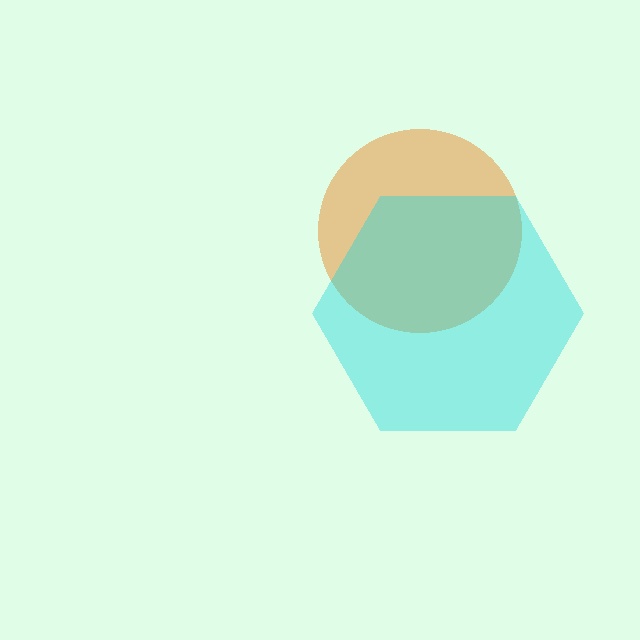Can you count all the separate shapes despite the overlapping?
Yes, there are 2 separate shapes.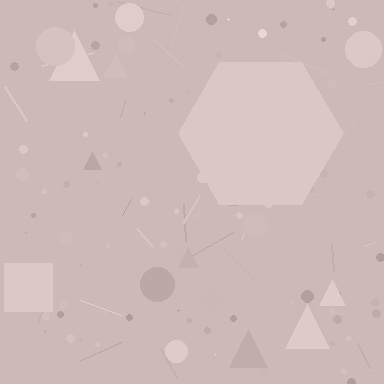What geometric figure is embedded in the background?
A hexagon is embedded in the background.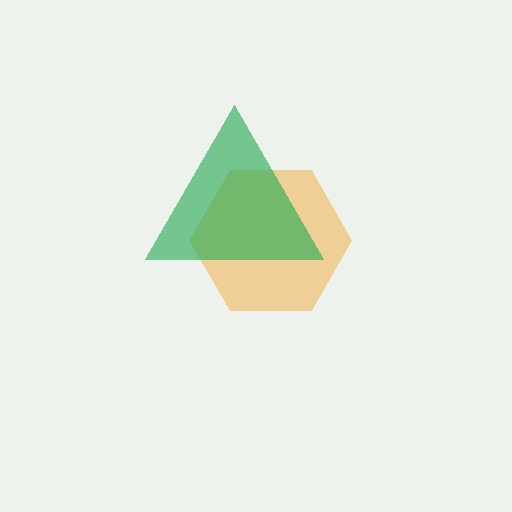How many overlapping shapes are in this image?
There are 2 overlapping shapes in the image.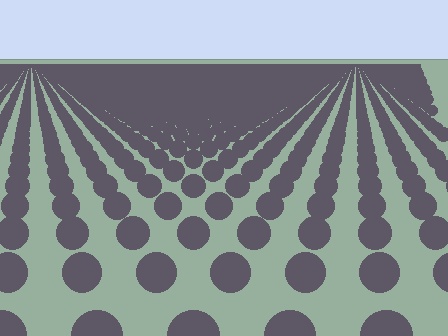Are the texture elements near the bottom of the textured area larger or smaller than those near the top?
Larger. Near the bottom, elements are closer to the viewer and appear at a bigger on-screen size.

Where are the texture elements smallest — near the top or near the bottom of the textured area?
Near the top.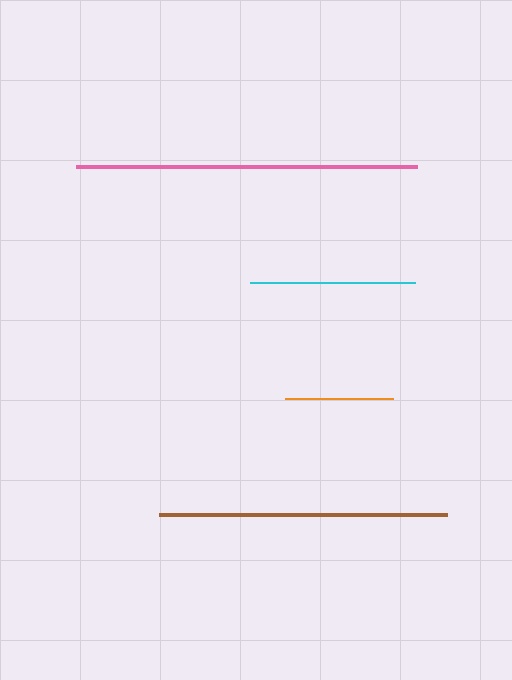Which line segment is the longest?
The pink line is the longest at approximately 341 pixels.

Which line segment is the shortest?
The orange line is the shortest at approximately 108 pixels.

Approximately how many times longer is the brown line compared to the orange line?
The brown line is approximately 2.7 times the length of the orange line.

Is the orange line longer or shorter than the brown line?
The brown line is longer than the orange line.